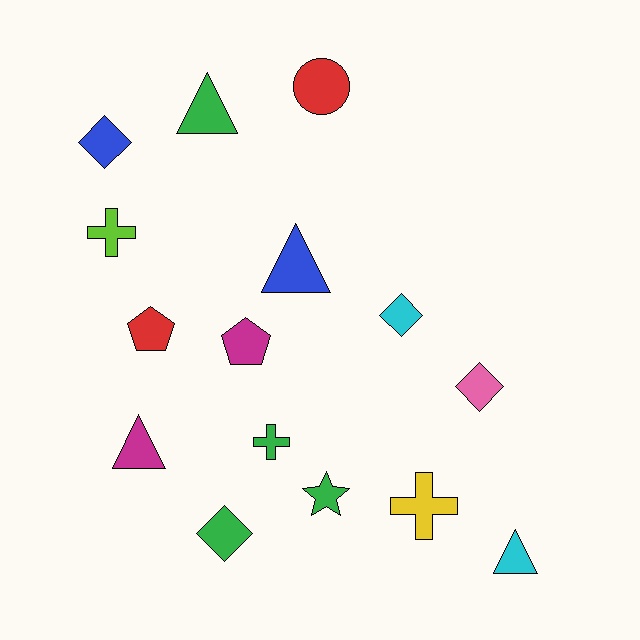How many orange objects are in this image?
There are no orange objects.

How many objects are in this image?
There are 15 objects.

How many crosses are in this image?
There are 3 crosses.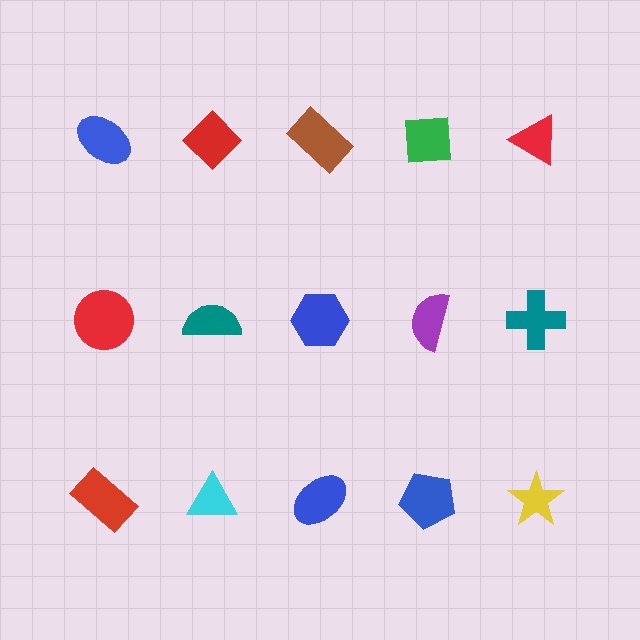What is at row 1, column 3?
A brown rectangle.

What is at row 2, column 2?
A teal semicircle.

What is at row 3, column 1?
A red rectangle.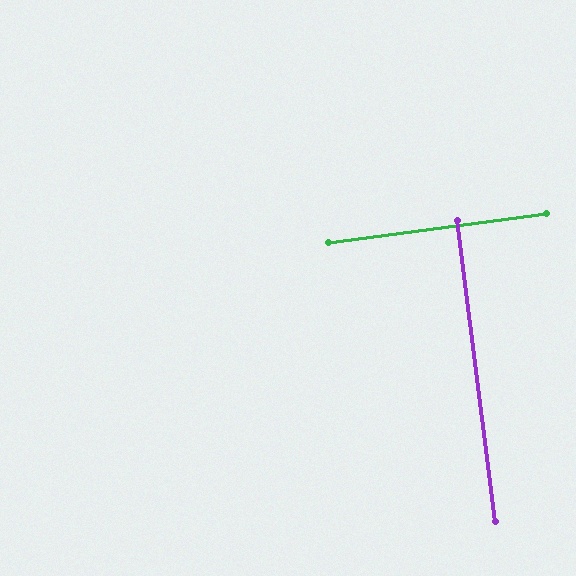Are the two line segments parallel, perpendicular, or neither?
Perpendicular — they meet at approximately 90°.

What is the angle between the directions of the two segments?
Approximately 90 degrees.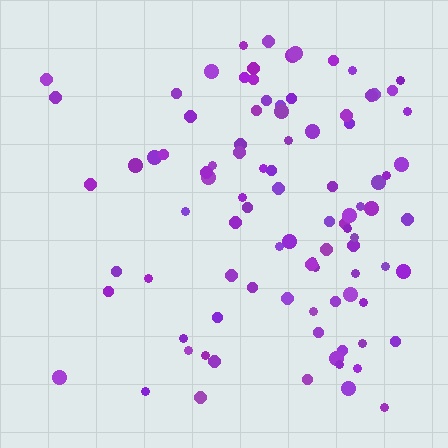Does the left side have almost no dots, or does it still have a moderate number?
Still a moderate number, just noticeably fewer than the right.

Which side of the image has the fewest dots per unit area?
The left.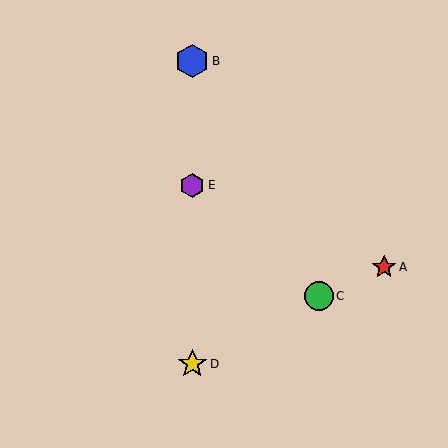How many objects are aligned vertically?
3 objects (B, D, E) are aligned vertically.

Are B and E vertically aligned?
Yes, both are at x≈192.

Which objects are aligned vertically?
Objects B, D, E are aligned vertically.